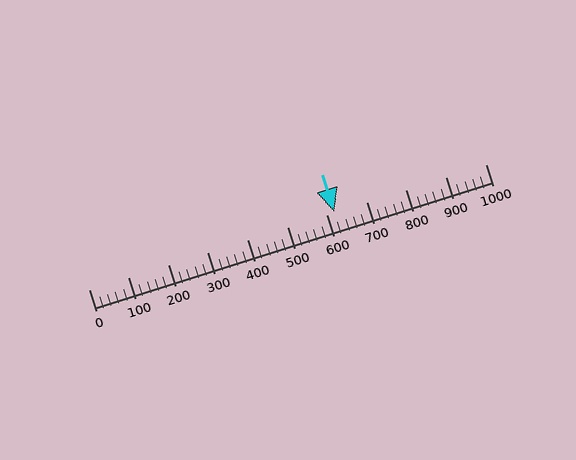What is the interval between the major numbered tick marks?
The major tick marks are spaced 100 units apart.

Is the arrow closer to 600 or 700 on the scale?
The arrow is closer to 600.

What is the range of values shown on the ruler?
The ruler shows values from 0 to 1000.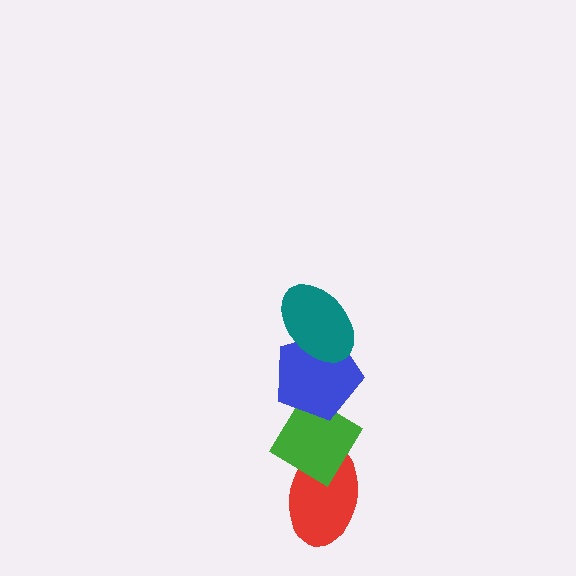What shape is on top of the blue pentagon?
The teal ellipse is on top of the blue pentagon.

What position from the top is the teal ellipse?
The teal ellipse is 1st from the top.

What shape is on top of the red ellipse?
The green diamond is on top of the red ellipse.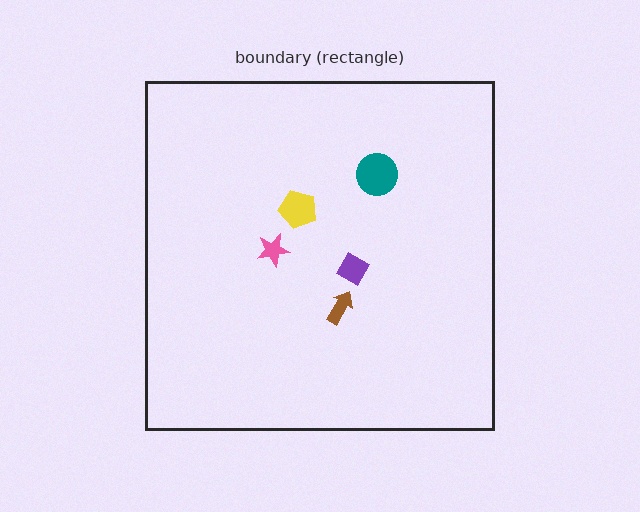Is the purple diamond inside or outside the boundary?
Inside.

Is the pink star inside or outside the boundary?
Inside.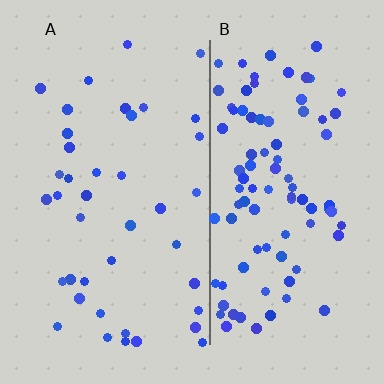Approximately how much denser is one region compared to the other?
Approximately 2.3× — region B over region A.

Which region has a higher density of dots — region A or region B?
B (the right).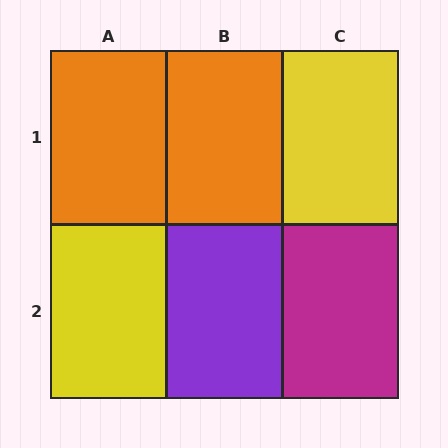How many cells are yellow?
2 cells are yellow.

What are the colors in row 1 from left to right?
Orange, orange, yellow.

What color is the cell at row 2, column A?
Yellow.